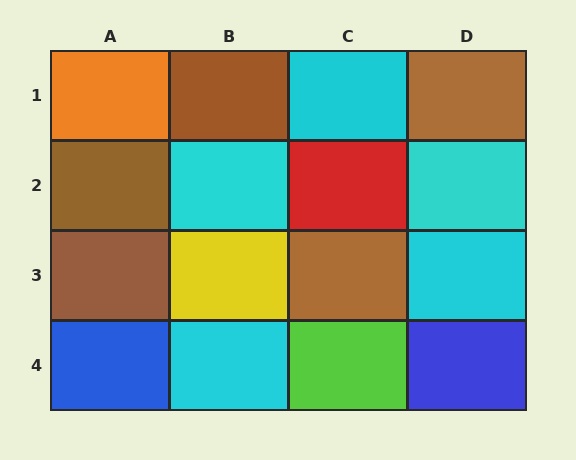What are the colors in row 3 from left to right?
Brown, yellow, brown, cyan.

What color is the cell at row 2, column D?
Cyan.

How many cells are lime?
1 cell is lime.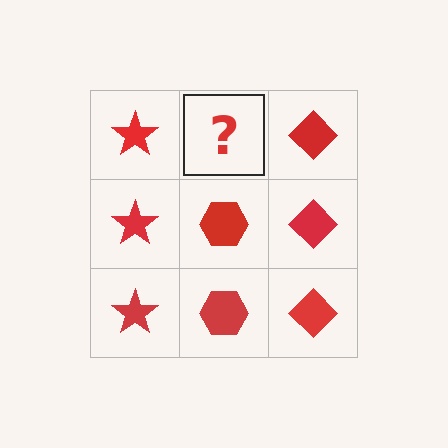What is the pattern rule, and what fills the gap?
The rule is that each column has a consistent shape. The gap should be filled with a red hexagon.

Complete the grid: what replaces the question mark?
The question mark should be replaced with a red hexagon.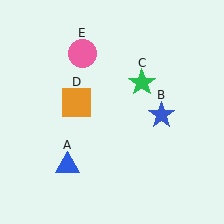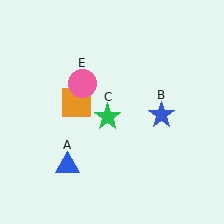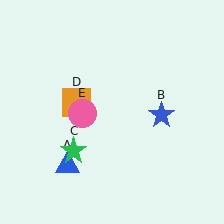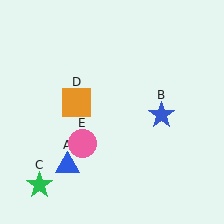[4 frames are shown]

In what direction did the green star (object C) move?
The green star (object C) moved down and to the left.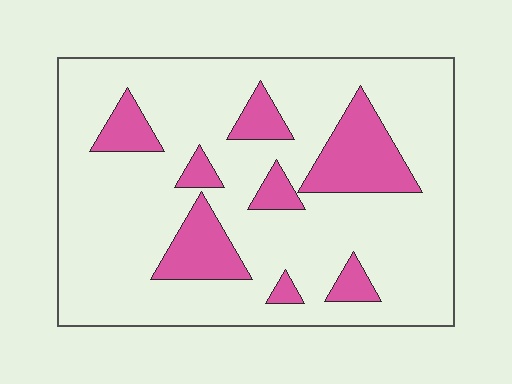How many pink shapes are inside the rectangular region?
8.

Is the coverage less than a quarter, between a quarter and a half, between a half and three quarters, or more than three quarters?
Less than a quarter.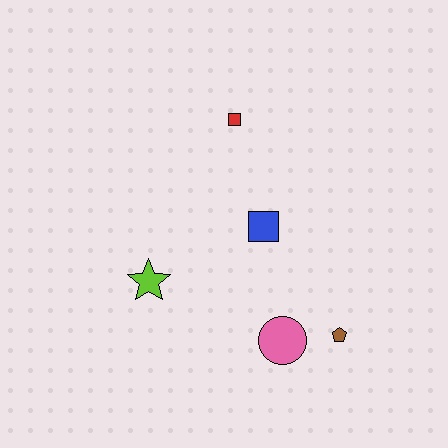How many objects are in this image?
There are 5 objects.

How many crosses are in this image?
There are no crosses.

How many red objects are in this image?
There is 1 red object.